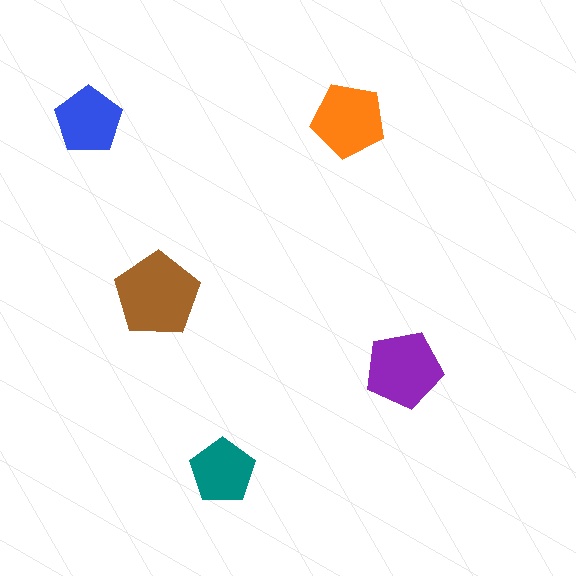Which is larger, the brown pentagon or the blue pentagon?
The brown one.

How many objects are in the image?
There are 5 objects in the image.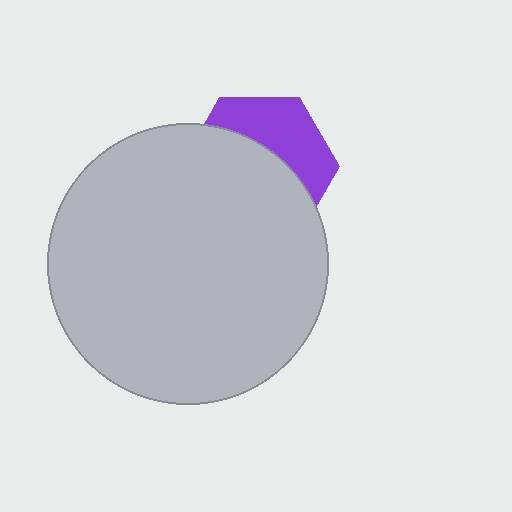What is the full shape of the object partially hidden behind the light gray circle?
The partially hidden object is a purple hexagon.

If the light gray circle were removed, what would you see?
You would see the complete purple hexagon.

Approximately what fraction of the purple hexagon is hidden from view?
Roughly 62% of the purple hexagon is hidden behind the light gray circle.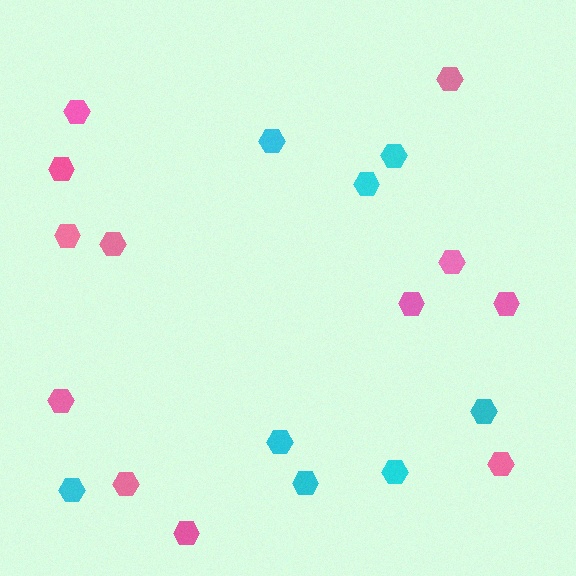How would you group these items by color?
There are 2 groups: one group of cyan hexagons (8) and one group of pink hexagons (12).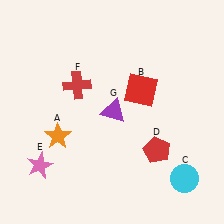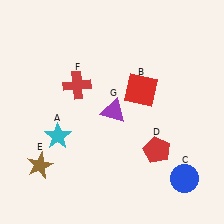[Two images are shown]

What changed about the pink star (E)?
In Image 1, E is pink. In Image 2, it changed to brown.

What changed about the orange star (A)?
In Image 1, A is orange. In Image 2, it changed to cyan.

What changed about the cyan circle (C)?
In Image 1, C is cyan. In Image 2, it changed to blue.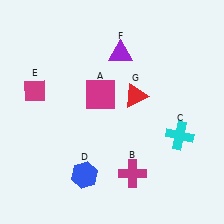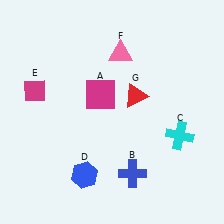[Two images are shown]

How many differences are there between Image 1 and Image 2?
There are 2 differences between the two images.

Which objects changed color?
B changed from magenta to blue. F changed from purple to pink.